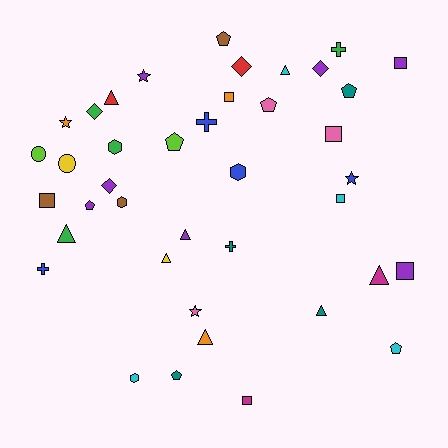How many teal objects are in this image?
There are 4 teal objects.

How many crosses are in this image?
There are 4 crosses.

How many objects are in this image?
There are 40 objects.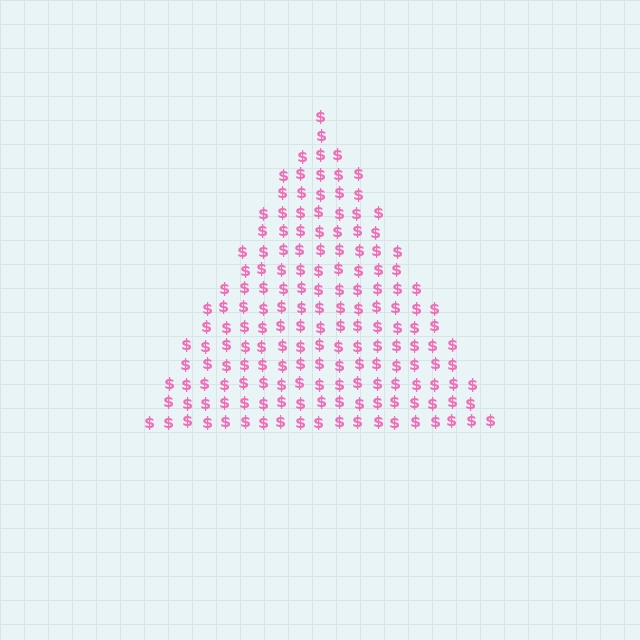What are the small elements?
The small elements are dollar signs.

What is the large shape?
The large shape is a triangle.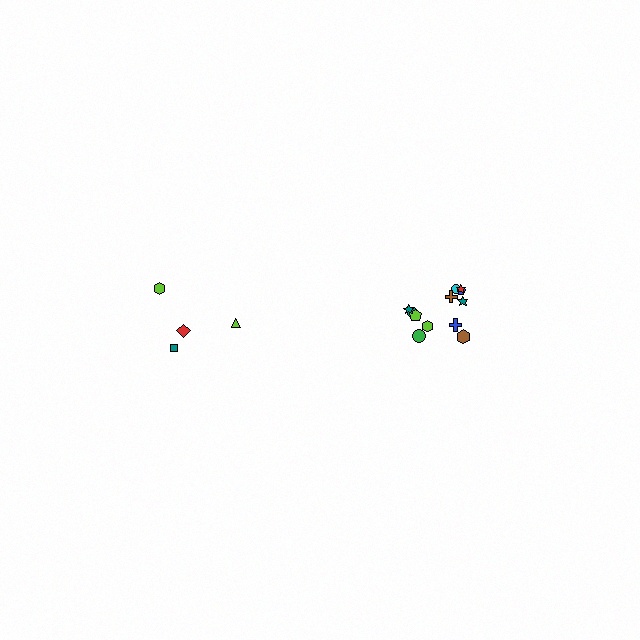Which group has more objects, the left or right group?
The right group.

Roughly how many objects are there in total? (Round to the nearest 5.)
Roughly 15 objects in total.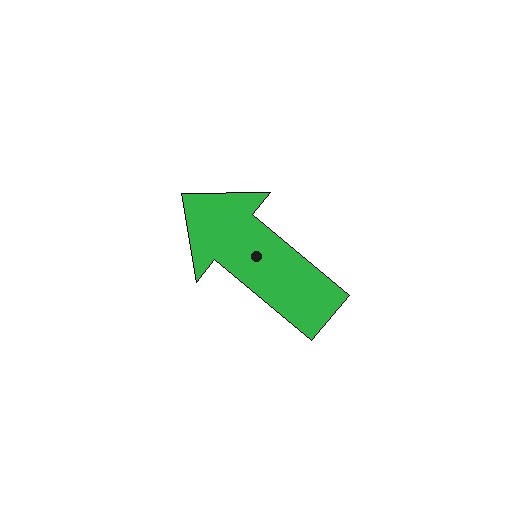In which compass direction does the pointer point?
Northwest.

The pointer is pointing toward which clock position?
Roughly 10 o'clock.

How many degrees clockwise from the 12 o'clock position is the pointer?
Approximately 310 degrees.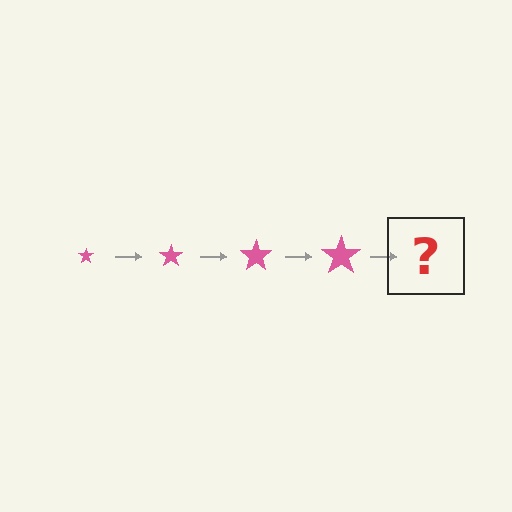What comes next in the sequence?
The next element should be a pink star, larger than the previous one.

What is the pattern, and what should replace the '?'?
The pattern is that the star gets progressively larger each step. The '?' should be a pink star, larger than the previous one.